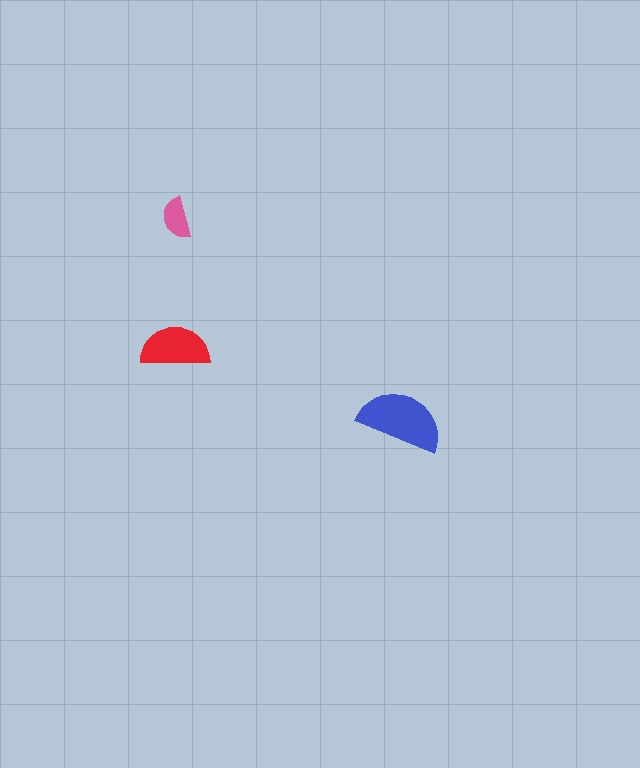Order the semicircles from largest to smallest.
the blue one, the red one, the pink one.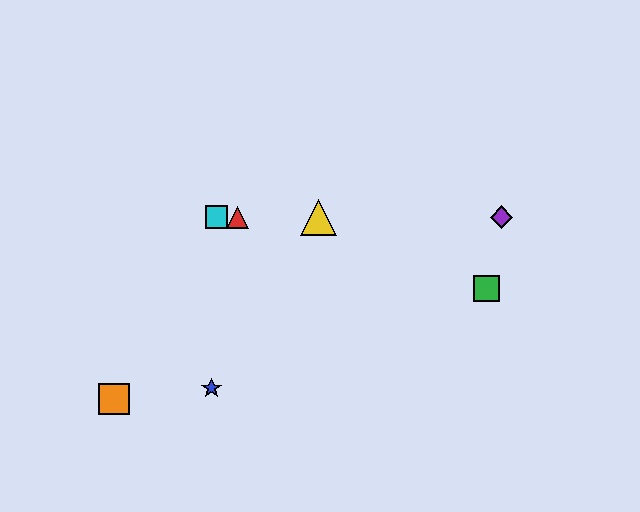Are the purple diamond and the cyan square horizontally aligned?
Yes, both are at y≈217.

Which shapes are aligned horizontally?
The red triangle, the yellow triangle, the purple diamond, the cyan square are aligned horizontally.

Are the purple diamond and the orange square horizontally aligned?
No, the purple diamond is at y≈217 and the orange square is at y≈399.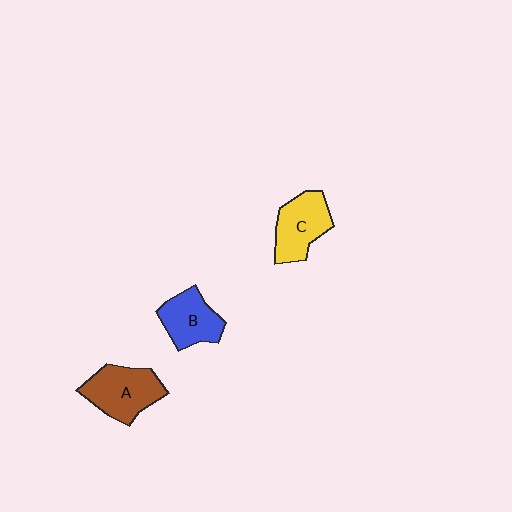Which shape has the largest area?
Shape A (brown).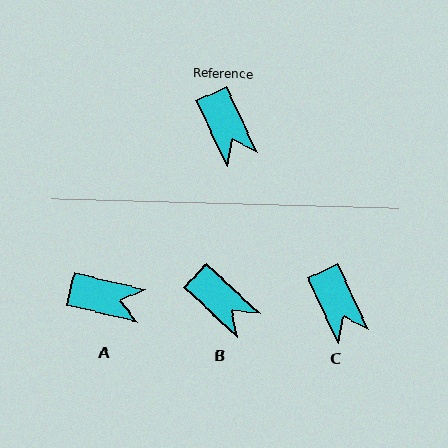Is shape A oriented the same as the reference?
No, it is off by about 52 degrees.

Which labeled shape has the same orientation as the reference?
C.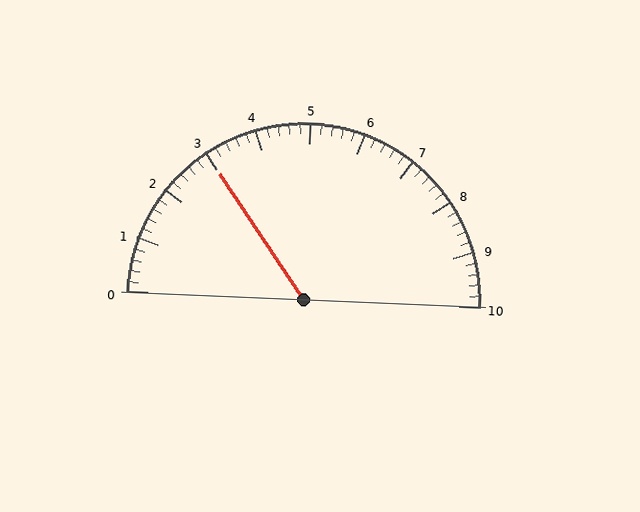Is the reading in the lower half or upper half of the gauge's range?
The reading is in the lower half of the range (0 to 10).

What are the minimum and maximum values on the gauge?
The gauge ranges from 0 to 10.